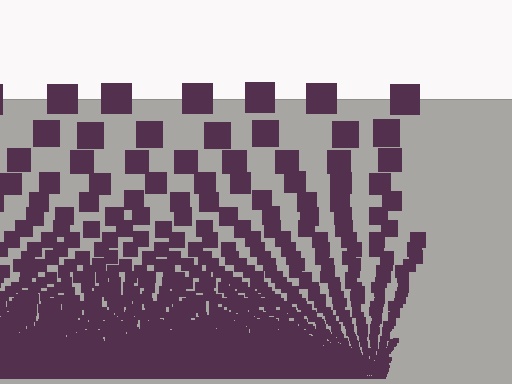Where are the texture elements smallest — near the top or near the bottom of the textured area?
Near the bottom.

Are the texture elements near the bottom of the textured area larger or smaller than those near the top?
Smaller. The gradient is inverted — elements near the bottom are smaller and denser.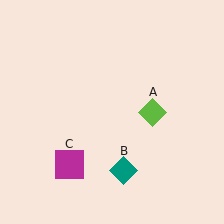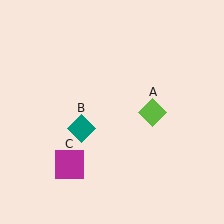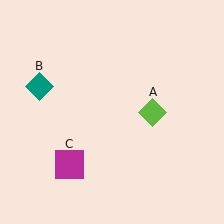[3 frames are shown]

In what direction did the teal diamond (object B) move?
The teal diamond (object B) moved up and to the left.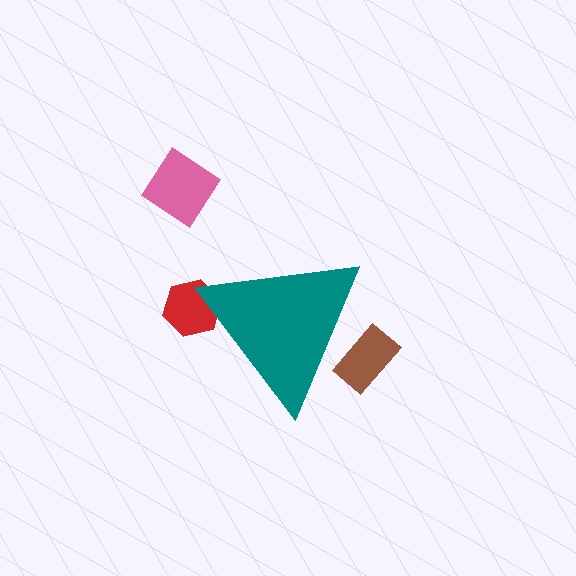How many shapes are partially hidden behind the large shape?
2 shapes are partially hidden.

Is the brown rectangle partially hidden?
Yes, the brown rectangle is partially hidden behind the teal triangle.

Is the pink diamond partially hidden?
No, the pink diamond is fully visible.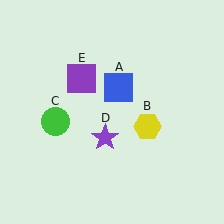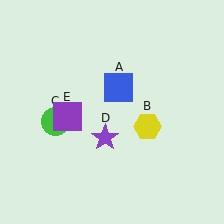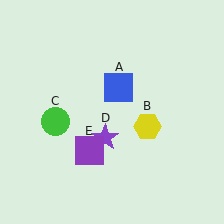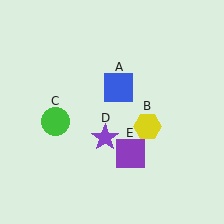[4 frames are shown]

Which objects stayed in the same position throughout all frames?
Blue square (object A) and yellow hexagon (object B) and green circle (object C) and purple star (object D) remained stationary.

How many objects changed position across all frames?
1 object changed position: purple square (object E).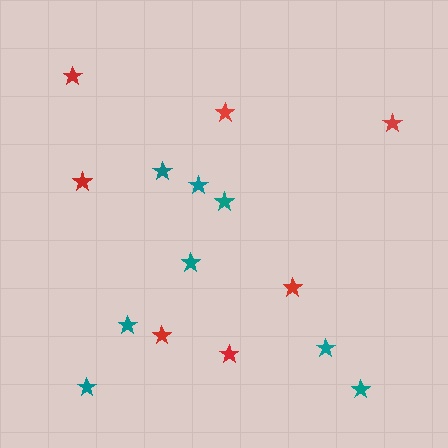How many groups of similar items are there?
There are 2 groups: one group of teal stars (8) and one group of red stars (7).